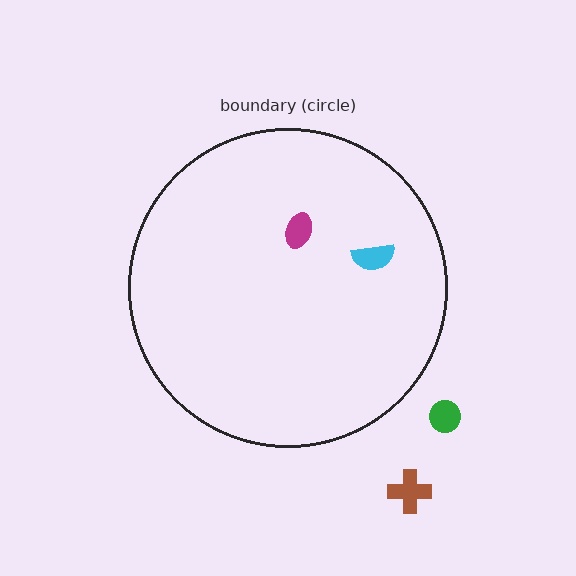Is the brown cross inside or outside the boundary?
Outside.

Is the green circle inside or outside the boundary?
Outside.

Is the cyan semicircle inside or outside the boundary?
Inside.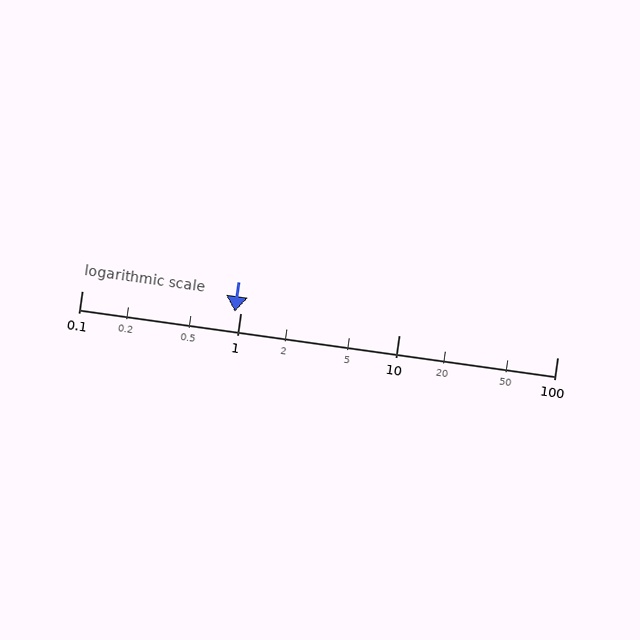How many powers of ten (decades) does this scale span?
The scale spans 3 decades, from 0.1 to 100.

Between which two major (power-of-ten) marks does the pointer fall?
The pointer is between 0.1 and 1.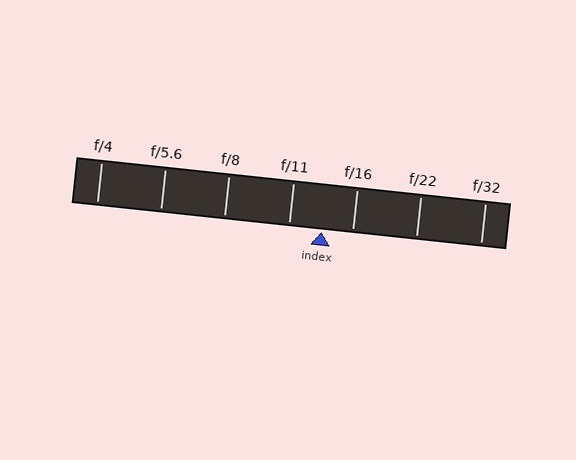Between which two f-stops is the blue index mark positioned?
The index mark is between f/11 and f/16.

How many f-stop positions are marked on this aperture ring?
There are 7 f-stop positions marked.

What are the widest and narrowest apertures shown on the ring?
The widest aperture shown is f/4 and the narrowest is f/32.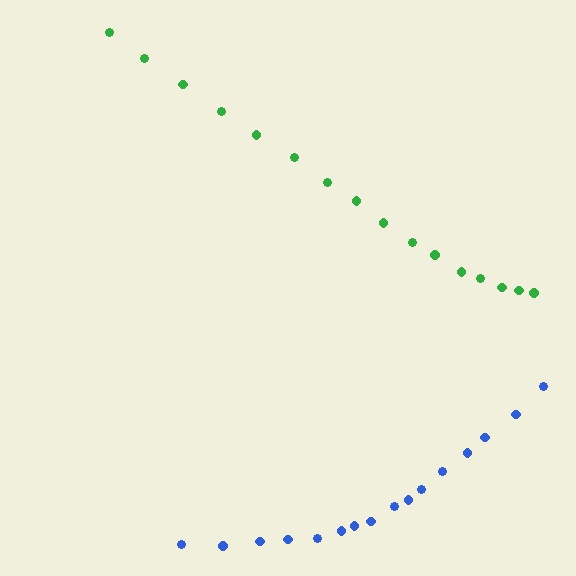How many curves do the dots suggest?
There are 2 distinct paths.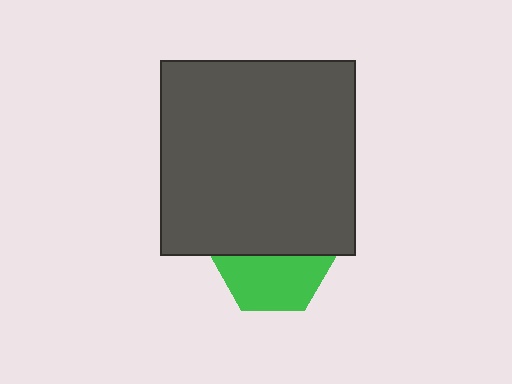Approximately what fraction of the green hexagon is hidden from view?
Roughly 50% of the green hexagon is hidden behind the dark gray square.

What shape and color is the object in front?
The object in front is a dark gray square.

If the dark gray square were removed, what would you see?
You would see the complete green hexagon.